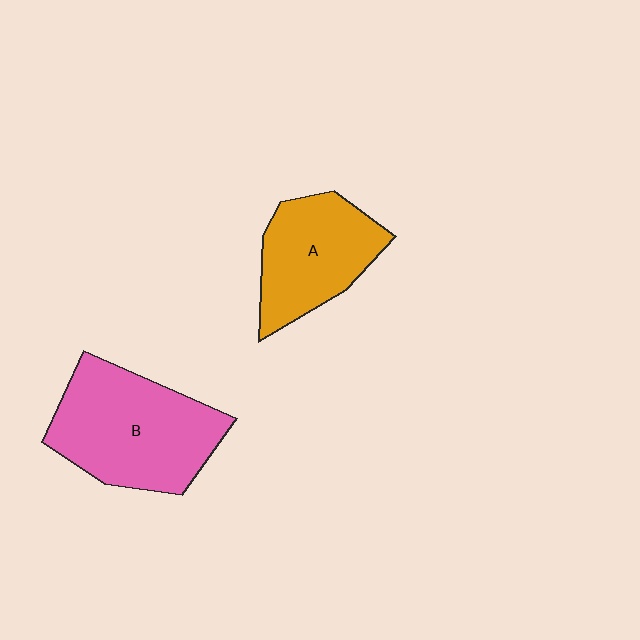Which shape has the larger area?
Shape B (pink).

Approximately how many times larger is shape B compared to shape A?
Approximately 1.4 times.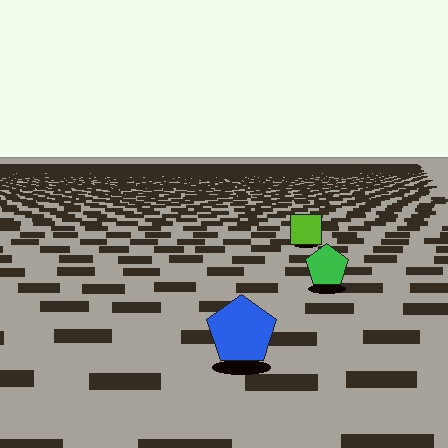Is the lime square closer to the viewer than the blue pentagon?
No. The blue pentagon is closer — you can tell from the texture gradient: the ground texture is coarser near it.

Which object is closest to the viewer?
The blue pentagon is closest. The texture marks near it are larger and more spread out.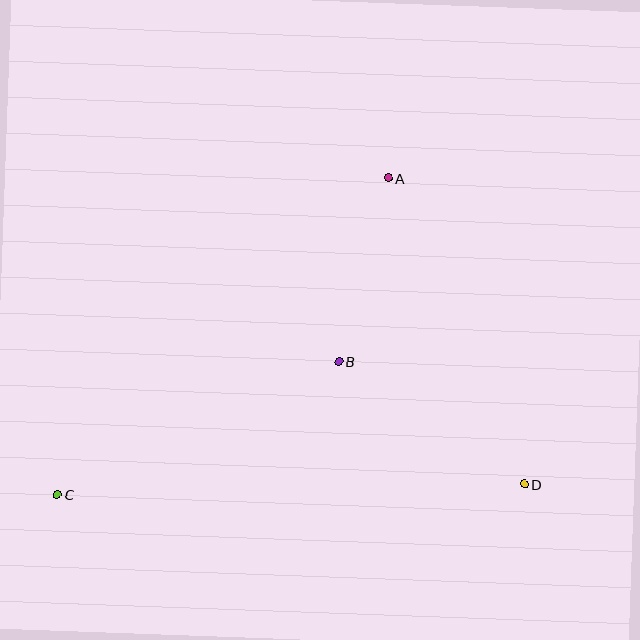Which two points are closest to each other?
Points A and B are closest to each other.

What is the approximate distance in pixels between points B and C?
The distance between B and C is approximately 312 pixels.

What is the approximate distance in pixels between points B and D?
The distance between B and D is approximately 222 pixels.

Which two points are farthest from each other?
Points C and D are farthest from each other.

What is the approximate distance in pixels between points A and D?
The distance between A and D is approximately 335 pixels.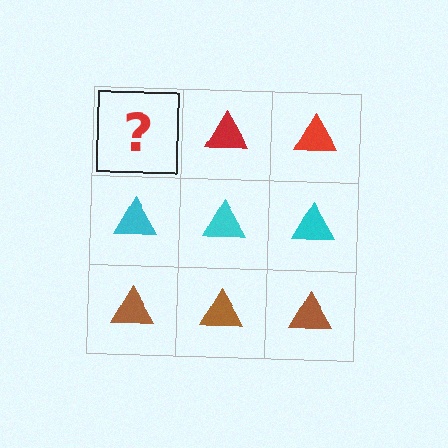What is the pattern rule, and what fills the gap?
The rule is that each row has a consistent color. The gap should be filled with a red triangle.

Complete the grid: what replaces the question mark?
The question mark should be replaced with a red triangle.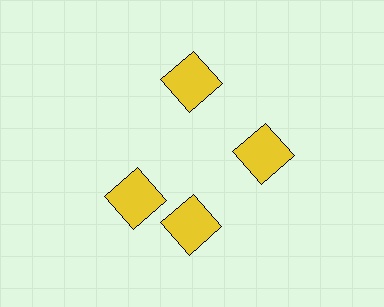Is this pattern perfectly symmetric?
No. The 4 yellow squares are arranged in a ring, but one element near the 9 o'clock position is rotated out of alignment along the ring, breaking the 4-fold rotational symmetry.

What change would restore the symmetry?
The symmetry would be restored by rotating it back into even spacing with its neighbors so that all 4 squares sit at equal angles and equal distance from the center.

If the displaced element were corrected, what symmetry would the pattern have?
It would have 4-fold rotational symmetry — the pattern would map onto itself every 90 degrees.